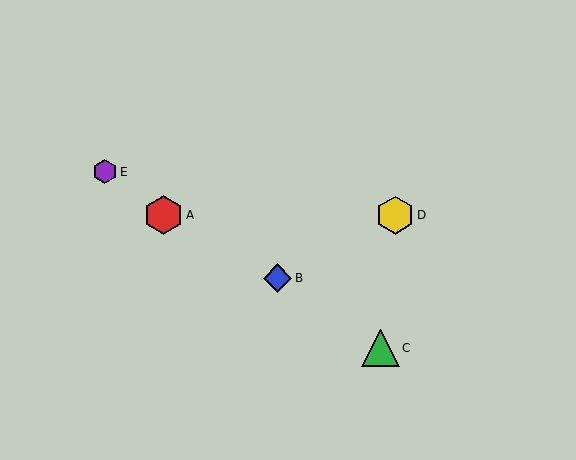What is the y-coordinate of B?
Object B is at y≈278.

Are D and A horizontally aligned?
Yes, both are at y≈215.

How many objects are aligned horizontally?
2 objects (A, D) are aligned horizontally.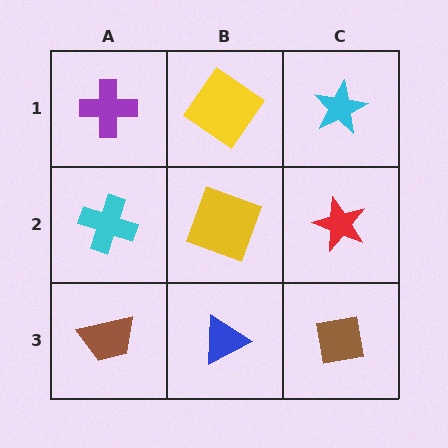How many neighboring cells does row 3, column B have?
3.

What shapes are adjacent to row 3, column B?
A yellow square (row 2, column B), a brown trapezoid (row 3, column A), a brown square (row 3, column C).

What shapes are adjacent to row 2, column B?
A yellow diamond (row 1, column B), a blue triangle (row 3, column B), a cyan cross (row 2, column A), a red star (row 2, column C).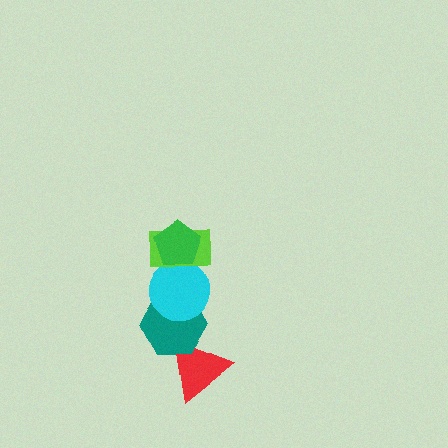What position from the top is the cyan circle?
The cyan circle is 3rd from the top.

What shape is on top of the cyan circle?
The lime rectangle is on top of the cyan circle.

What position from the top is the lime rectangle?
The lime rectangle is 2nd from the top.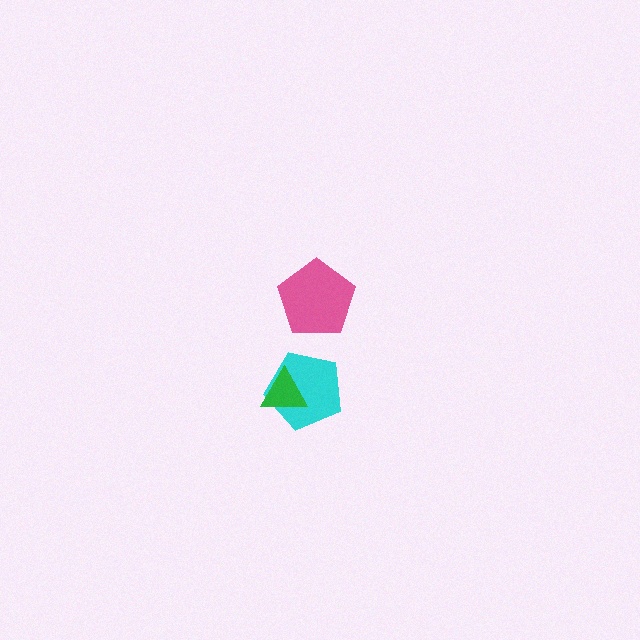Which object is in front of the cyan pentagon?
The green triangle is in front of the cyan pentagon.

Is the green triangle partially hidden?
No, no other shape covers it.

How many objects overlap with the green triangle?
1 object overlaps with the green triangle.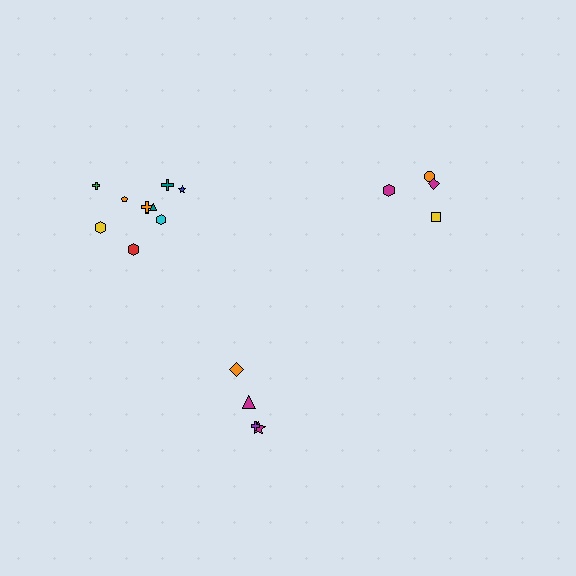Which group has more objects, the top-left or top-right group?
The top-left group.